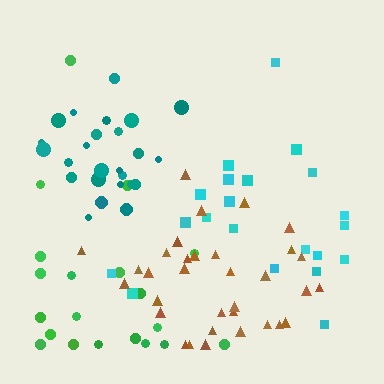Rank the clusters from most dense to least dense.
teal, brown, cyan, green.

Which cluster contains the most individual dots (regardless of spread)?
Brown (33).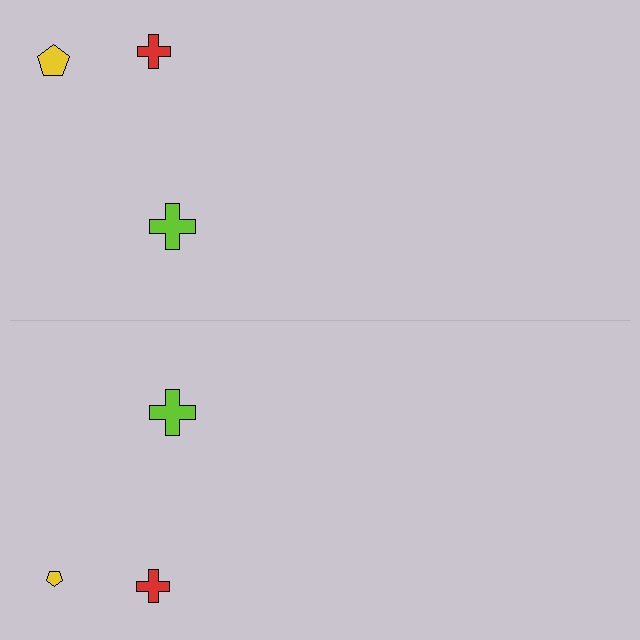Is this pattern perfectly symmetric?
No, the pattern is not perfectly symmetric. The yellow pentagon on the bottom side has a different size than its mirror counterpart.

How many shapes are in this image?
There are 6 shapes in this image.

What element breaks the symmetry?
The yellow pentagon on the bottom side has a different size than its mirror counterpart.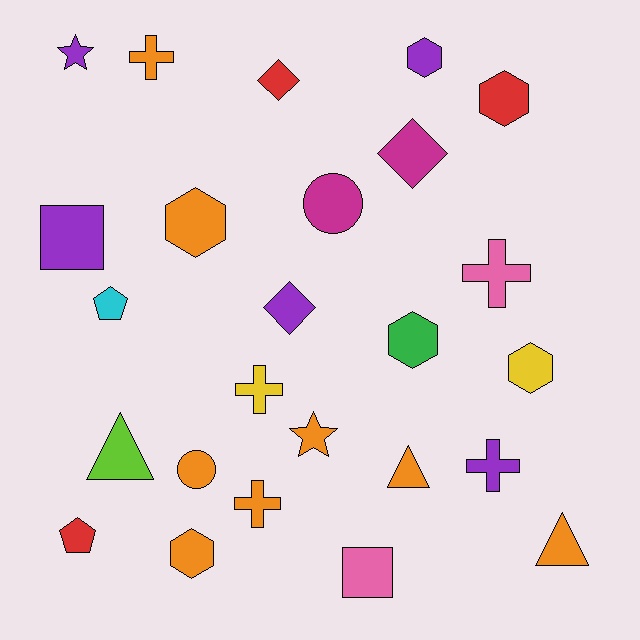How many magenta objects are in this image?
There are 2 magenta objects.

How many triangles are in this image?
There are 3 triangles.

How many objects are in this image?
There are 25 objects.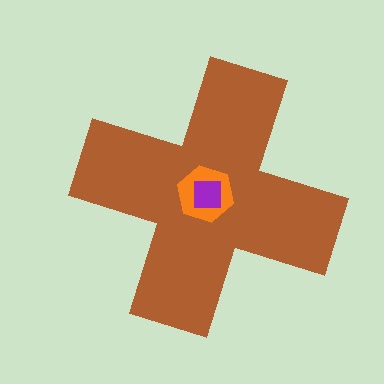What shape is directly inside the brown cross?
The orange hexagon.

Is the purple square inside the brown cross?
Yes.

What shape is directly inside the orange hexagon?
The purple square.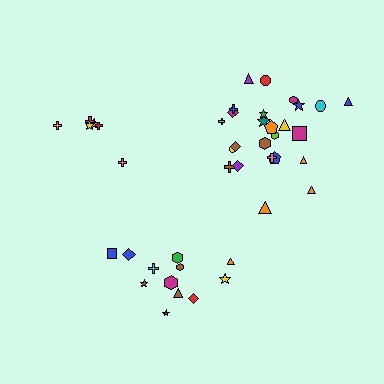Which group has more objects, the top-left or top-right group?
The top-right group.